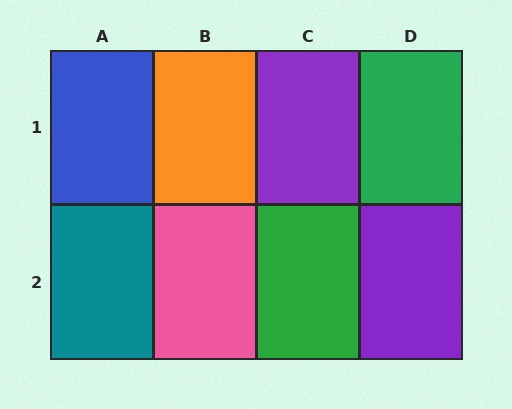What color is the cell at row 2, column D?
Purple.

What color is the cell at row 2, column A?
Teal.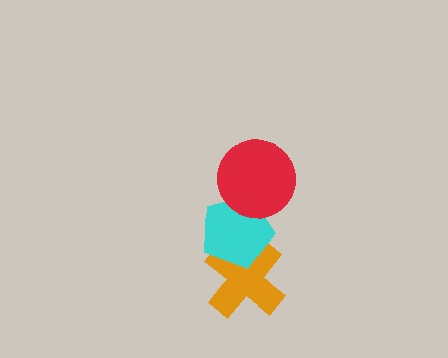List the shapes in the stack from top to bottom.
From top to bottom: the red circle, the cyan pentagon, the orange cross.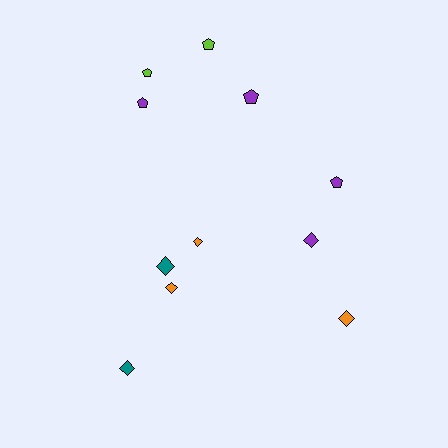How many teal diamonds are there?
There are 2 teal diamonds.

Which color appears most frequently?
Purple, with 4 objects.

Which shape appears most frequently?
Diamond, with 6 objects.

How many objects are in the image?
There are 11 objects.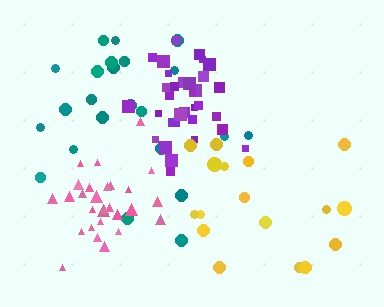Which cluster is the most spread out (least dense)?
Yellow.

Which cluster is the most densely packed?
Purple.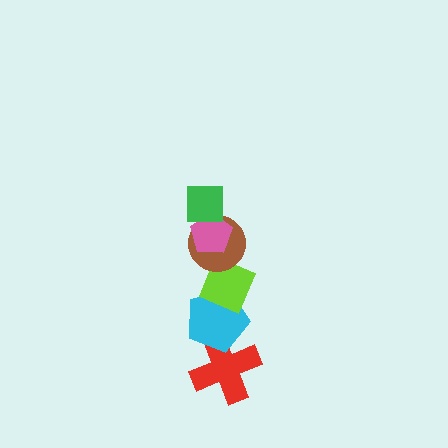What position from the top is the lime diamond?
The lime diamond is 4th from the top.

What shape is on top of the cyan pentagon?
The lime diamond is on top of the cyan pentagon.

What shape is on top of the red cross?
The cyan pentagon is on top of the red cross.